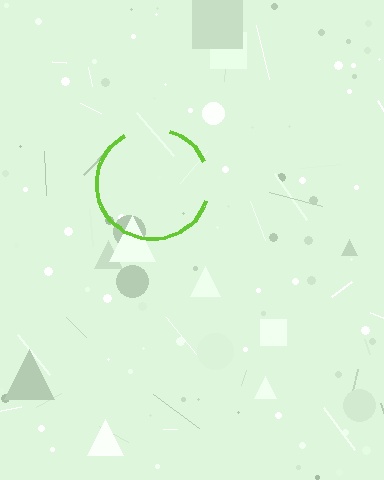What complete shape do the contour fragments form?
The contour fragments form a circle.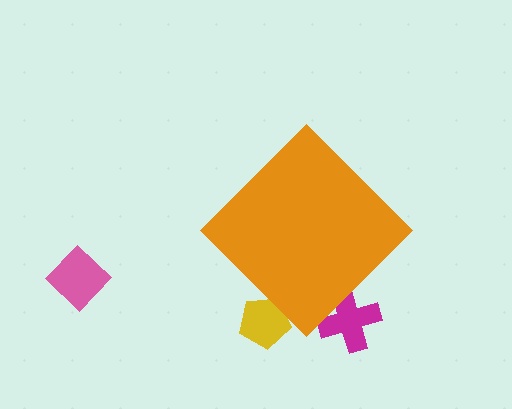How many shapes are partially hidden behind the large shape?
2 shapes are partially hidden.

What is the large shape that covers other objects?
An orange diamond.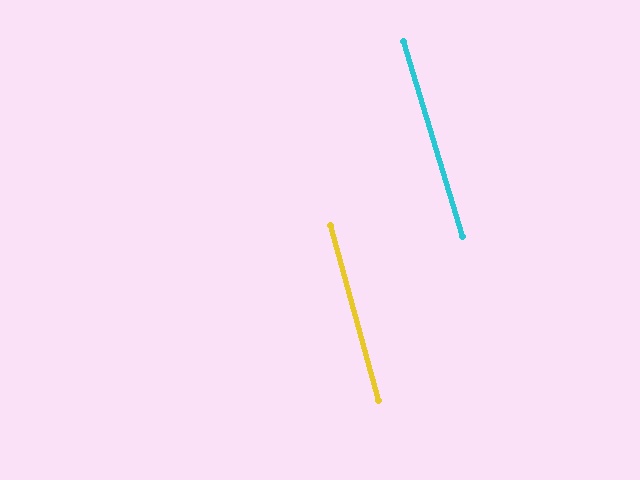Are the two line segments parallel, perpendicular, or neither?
Parallel — their directions differ by only 1.6°.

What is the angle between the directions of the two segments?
Approximately 2 degrees.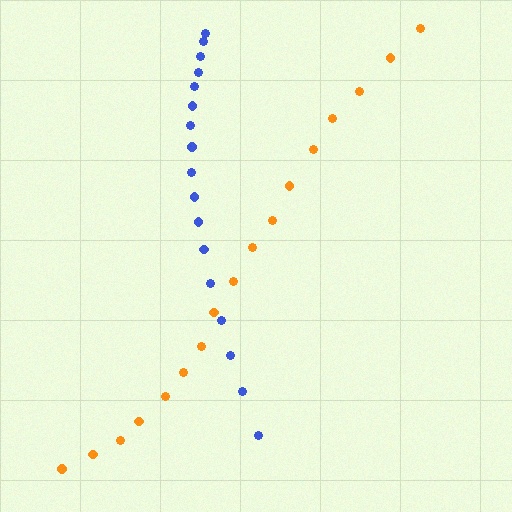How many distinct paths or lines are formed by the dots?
There are 2 distinct paths.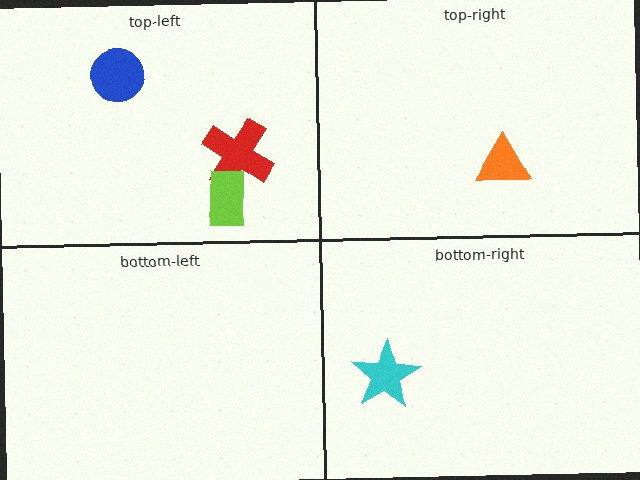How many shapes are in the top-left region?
3.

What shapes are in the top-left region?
The red cross, the blue circle, the lime rectangle.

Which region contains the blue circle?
The top-left region.